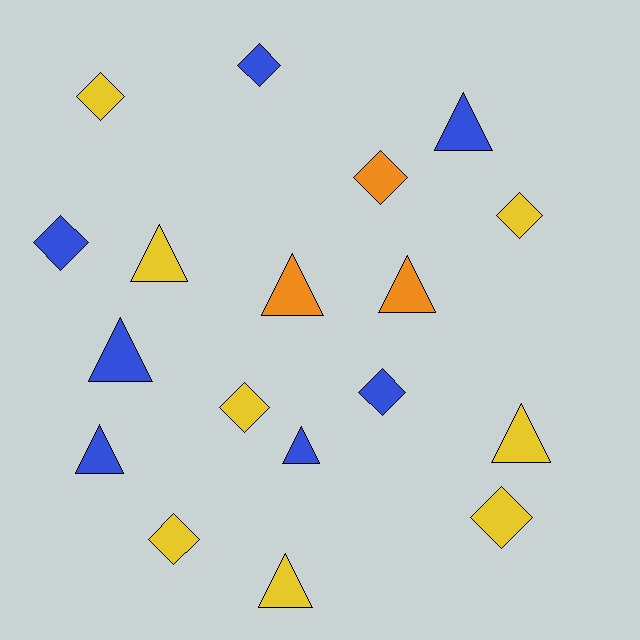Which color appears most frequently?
Yellow, with 8 objects.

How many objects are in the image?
There are 18 objects.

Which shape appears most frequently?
Diamond, with 9 objects.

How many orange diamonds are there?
There is 1 orange diamond.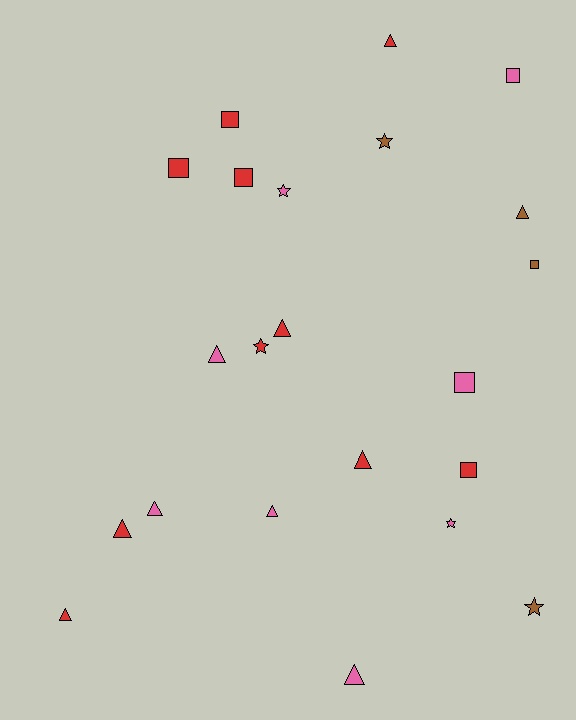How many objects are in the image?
There are 22 objects.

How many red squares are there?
There are 4 red squares.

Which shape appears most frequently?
Triangle, with 10 objects.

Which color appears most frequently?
Red, with 10 objects.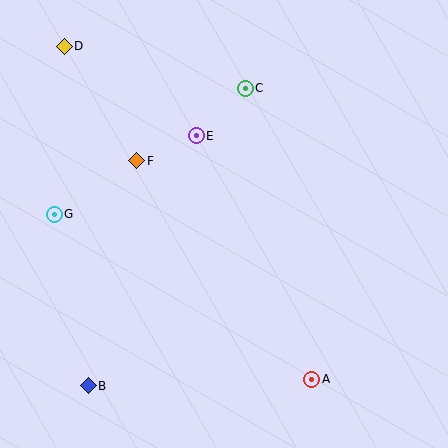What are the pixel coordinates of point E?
Point E is at (196, 136).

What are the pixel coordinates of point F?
Point F is at (137, 161).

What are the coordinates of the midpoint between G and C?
The midpoint between G and C is at (150, 151).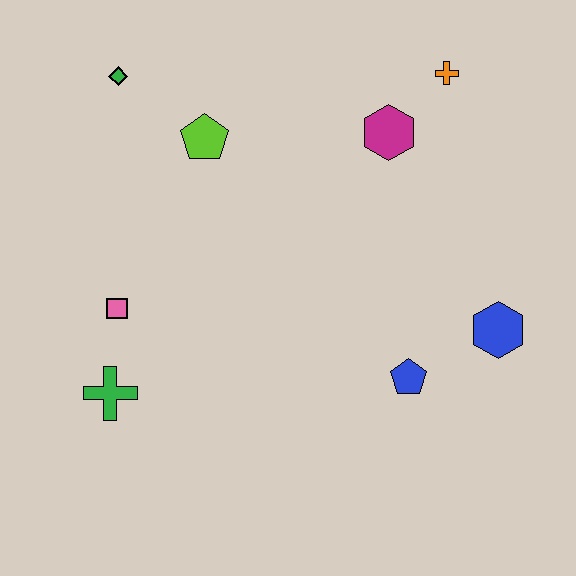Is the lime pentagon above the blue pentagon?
Yes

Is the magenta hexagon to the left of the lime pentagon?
No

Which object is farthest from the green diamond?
The blue hexagon is farthest from the green diamond.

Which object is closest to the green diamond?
The lime pentagon is closest to the green diamond.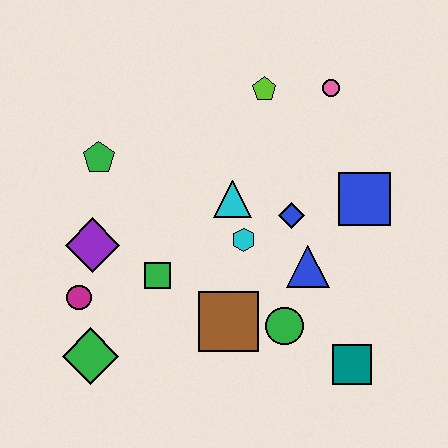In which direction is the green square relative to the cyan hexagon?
The green square is to the left of the cyan hexagon.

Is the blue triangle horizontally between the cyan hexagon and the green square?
No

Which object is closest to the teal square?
The green circle is closest to the teal square.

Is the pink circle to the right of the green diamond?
Yes